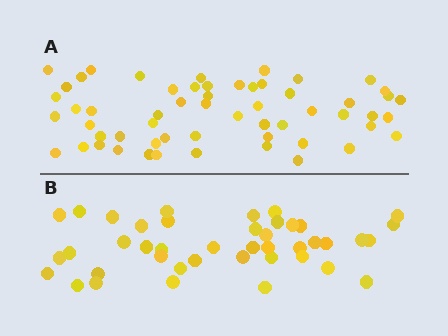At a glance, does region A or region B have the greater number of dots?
Region A (the top region) has more dots.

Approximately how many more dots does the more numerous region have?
Region A has approximately 15 more dots than region B.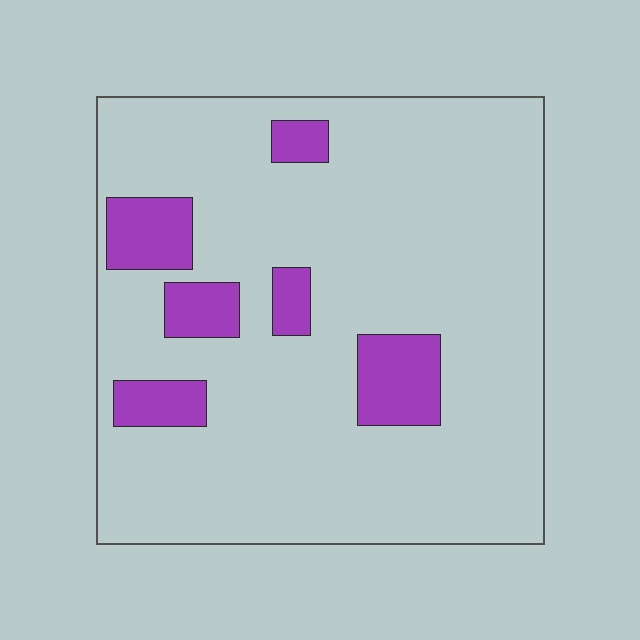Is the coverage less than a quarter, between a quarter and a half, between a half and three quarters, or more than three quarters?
Less than a quarter.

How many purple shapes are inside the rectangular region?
6.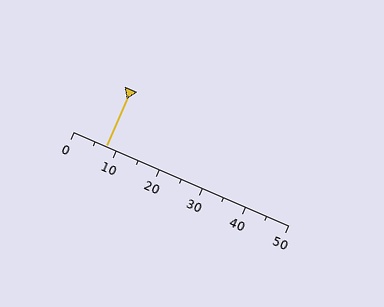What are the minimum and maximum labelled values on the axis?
The axis runs from 0 to 50.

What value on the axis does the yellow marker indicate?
The marker indicates approximately 7.5.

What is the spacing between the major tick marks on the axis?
The major ticks are spaced 10 apart.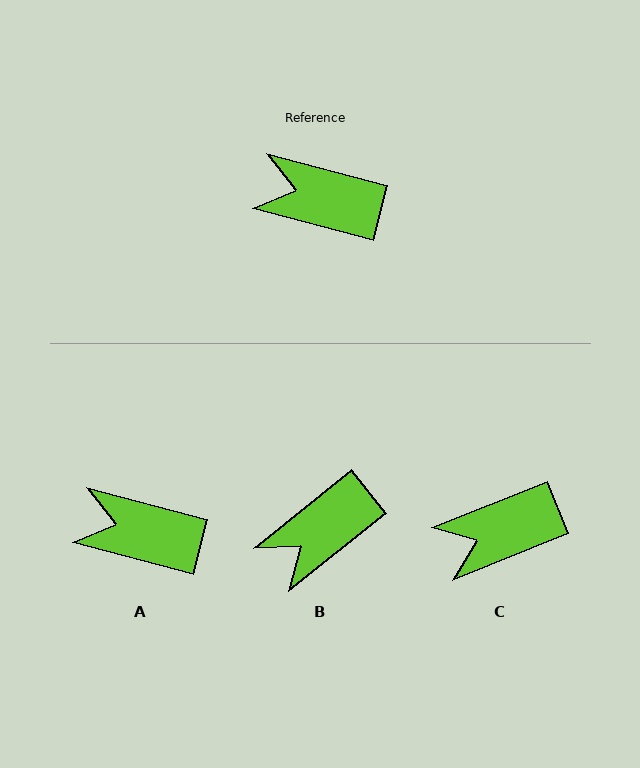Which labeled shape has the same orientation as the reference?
A.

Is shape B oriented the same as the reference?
No, it is off by about 54 degrees.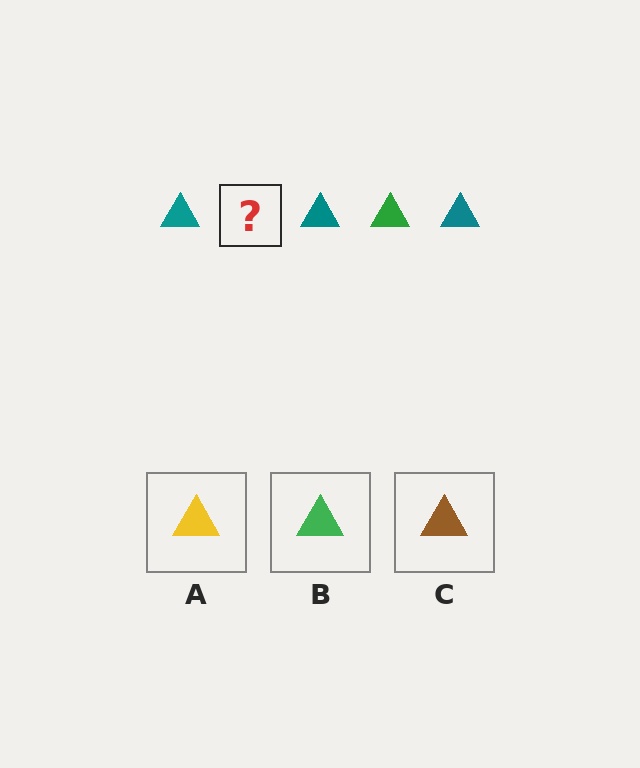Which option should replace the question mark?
Option B.